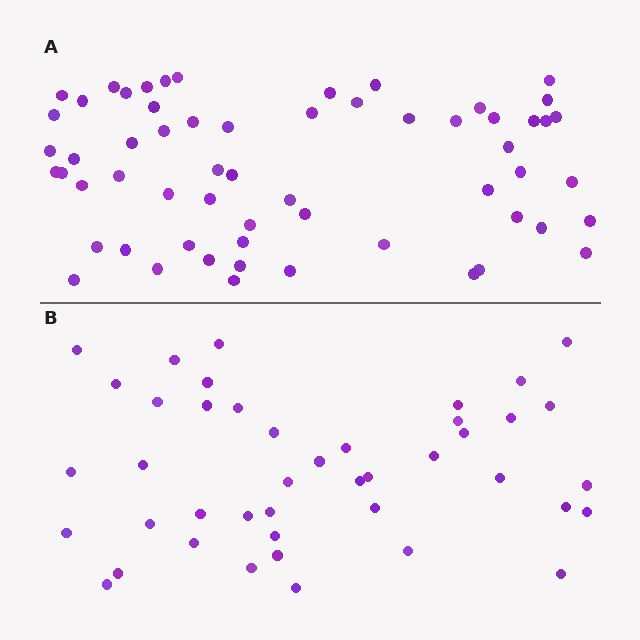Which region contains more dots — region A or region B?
Region A (the top region) has more dots.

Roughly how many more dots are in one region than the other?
Region A has approximately 15 more dots than region B.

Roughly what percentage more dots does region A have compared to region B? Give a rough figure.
About 40% more.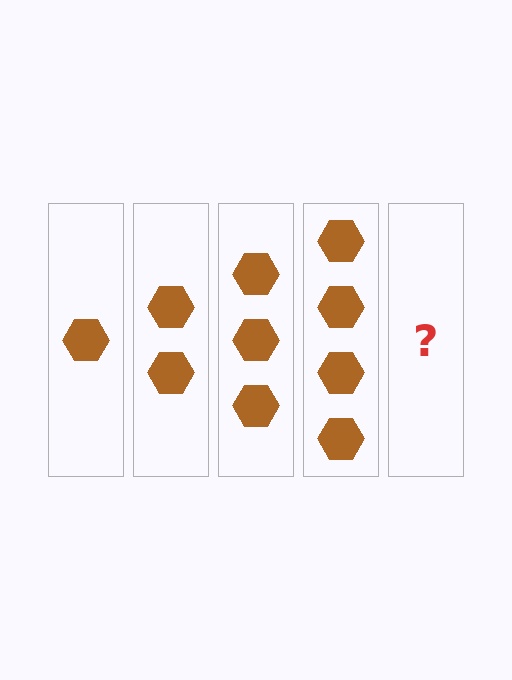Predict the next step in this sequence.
The next step is 5 hexagons.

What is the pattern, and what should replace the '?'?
The pattern is that each step adds one more hexagon. The '?' should be 5 hexagons.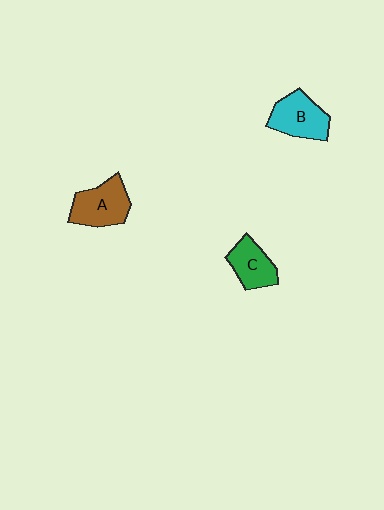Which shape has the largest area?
Shape A (brown).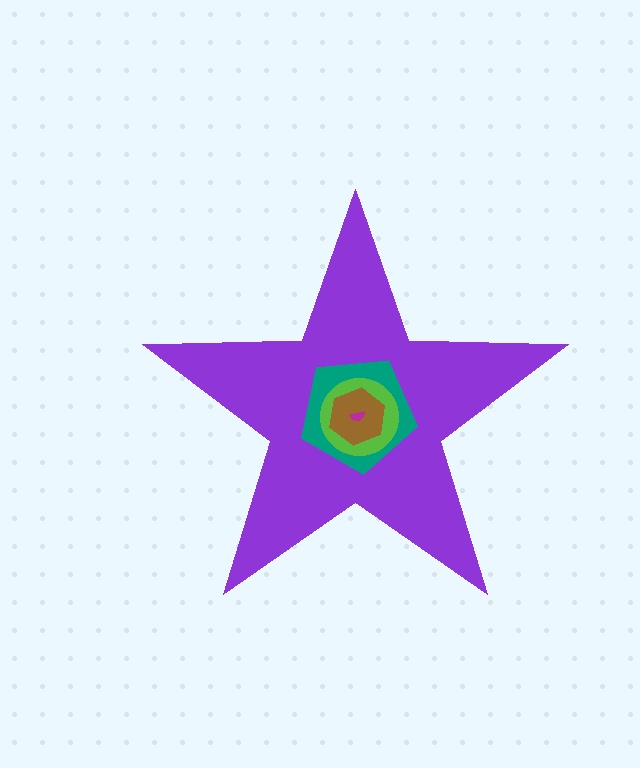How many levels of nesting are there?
5.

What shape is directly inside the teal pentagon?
The lime circle.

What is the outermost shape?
The purple star.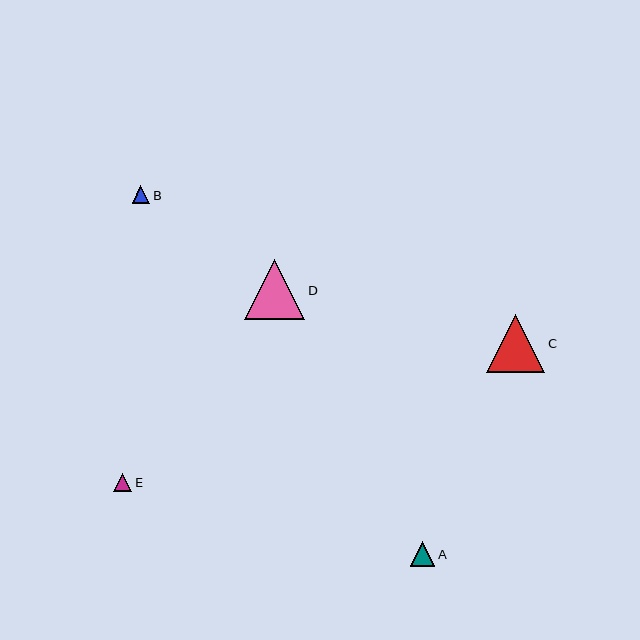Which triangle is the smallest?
Triangle B is the smallest with a size of approximately 18 pixels.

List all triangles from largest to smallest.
From largest to smallest: D, C, A, E, B.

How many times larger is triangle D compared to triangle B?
Triangle D is approximately 3.4 times the size of triangle B.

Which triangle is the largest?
Triangle D is the largest with a size of approximately 60 pixels.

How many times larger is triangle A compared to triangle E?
Triangle A is approximately 1.3 times the size of triangle E.